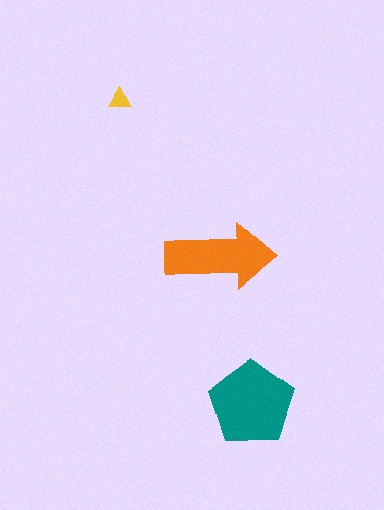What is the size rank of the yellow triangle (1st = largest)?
3rd.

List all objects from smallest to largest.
The yellow triangle, the orange arrow, the teal pentagon.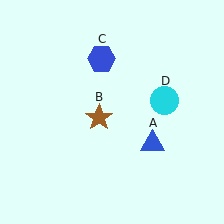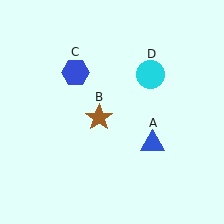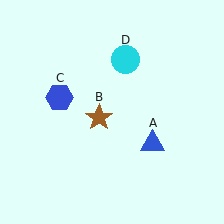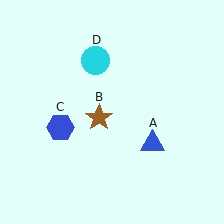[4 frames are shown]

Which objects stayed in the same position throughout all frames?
Blue triangle (object A) and brown star (object B) remained stationary.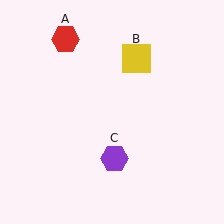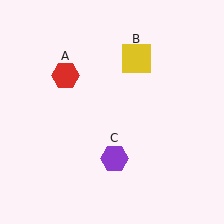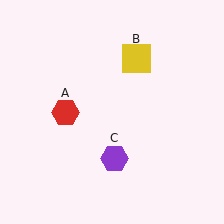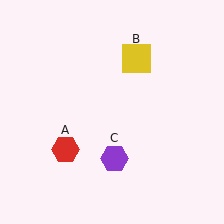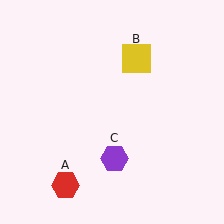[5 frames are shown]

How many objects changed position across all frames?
1 object changed position: red hexagon (object A).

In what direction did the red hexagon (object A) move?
The red hexagon (object A) moved down.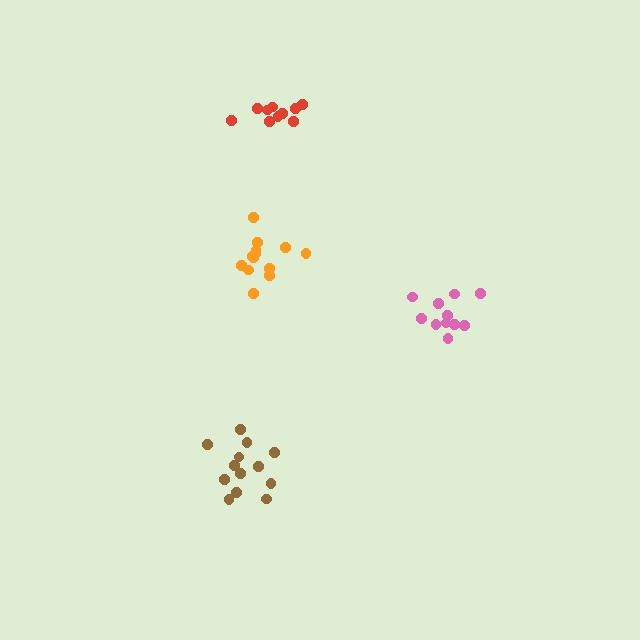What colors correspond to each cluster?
The clusters are colored: red, pink, brown, orange.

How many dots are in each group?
Group 1: 10 dots, Group 2: 11 dots, Group 3: 13 dots, Group 4: 13 dots (47 total).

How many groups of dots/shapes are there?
There are 4 groups.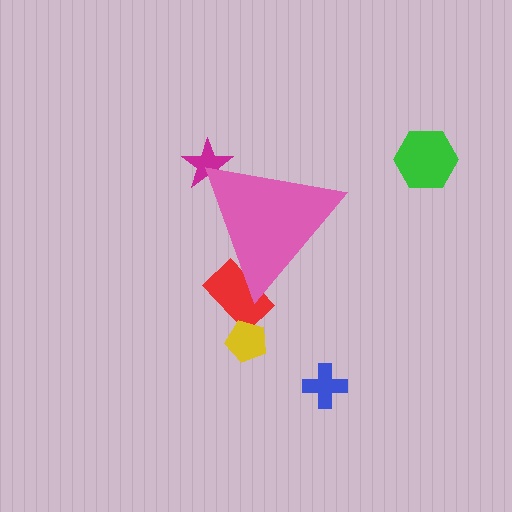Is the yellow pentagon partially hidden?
No, the yellow pentagon is fully visible.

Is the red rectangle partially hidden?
Yes, the red rectangle is partially hidden behind the pink triangle.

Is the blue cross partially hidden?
No, the blue cross is fully visible.